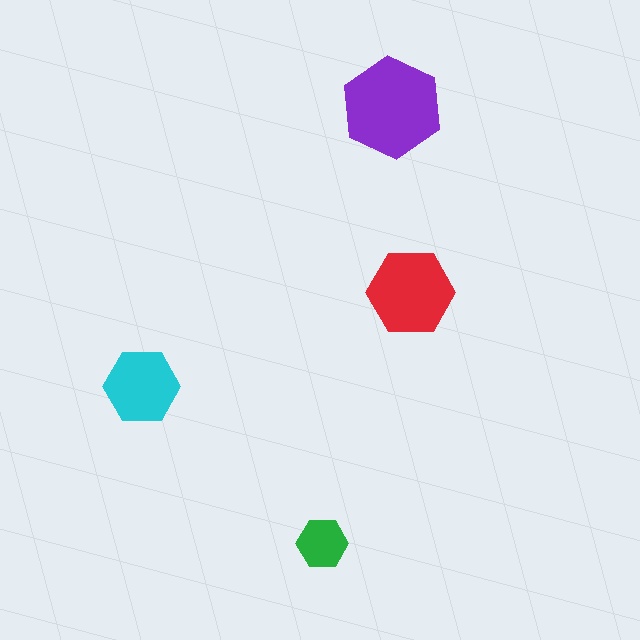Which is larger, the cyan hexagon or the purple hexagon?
The purple one.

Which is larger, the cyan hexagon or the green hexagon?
The cyan one.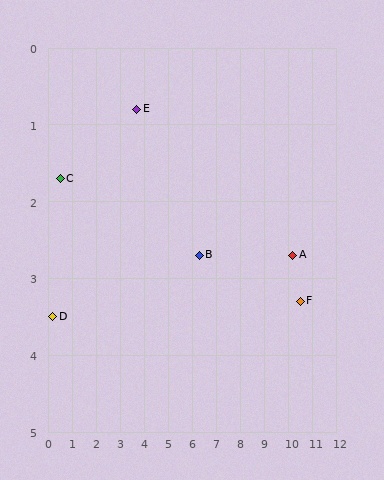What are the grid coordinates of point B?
Point B is at approximately (6.3, 2.7).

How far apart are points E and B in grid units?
Points E and B are about 3.2 grid units apart.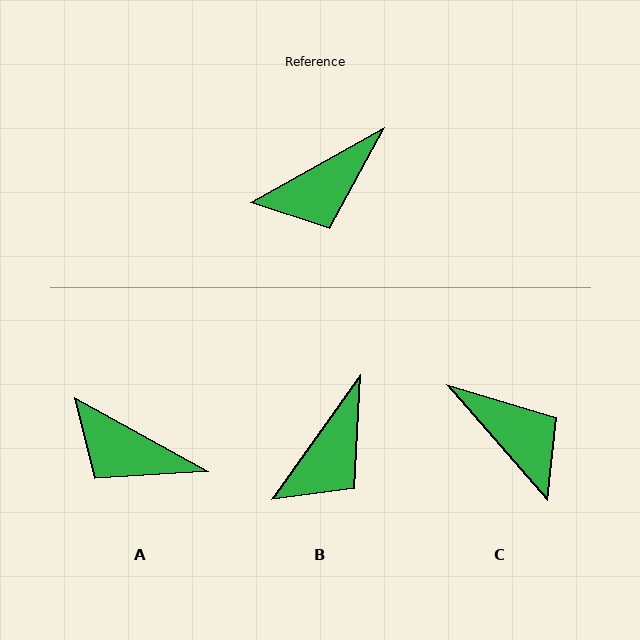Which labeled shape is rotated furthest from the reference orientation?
C, about 102 degrees away.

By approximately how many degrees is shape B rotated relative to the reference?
Approximately 26 degrees counter-clockwise.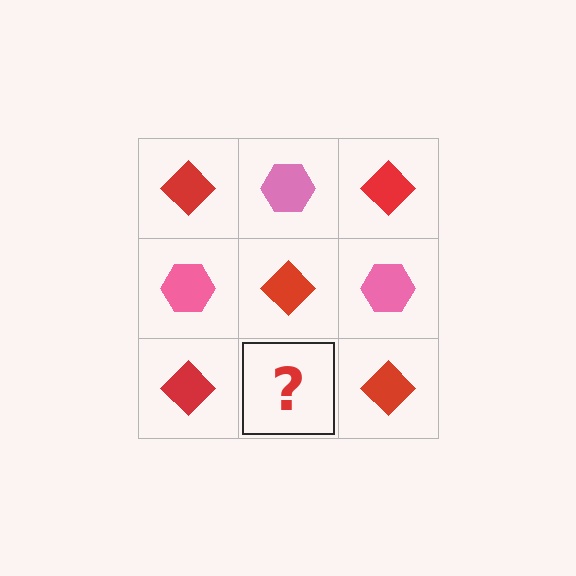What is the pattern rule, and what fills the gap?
The rule is that it alternates red diamond and pink hexagon in a checkerboard pattern. The gap should be filled with a pink hexagon.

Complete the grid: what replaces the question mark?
The question mark should be replaced with a pink hexagon.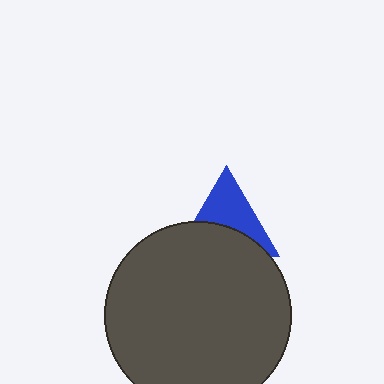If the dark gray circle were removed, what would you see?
You would see the complete blue triangle.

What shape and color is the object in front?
The object in front is a dark gray circle.